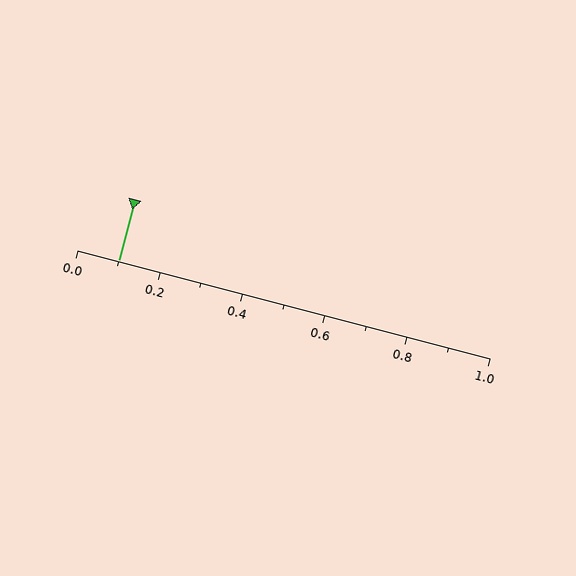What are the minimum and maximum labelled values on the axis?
The axis runs from 0.0 to 1.0.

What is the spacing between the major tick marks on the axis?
The major ticks are spaced 0.2 apart.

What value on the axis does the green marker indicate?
The marker indicates approximately 0.1.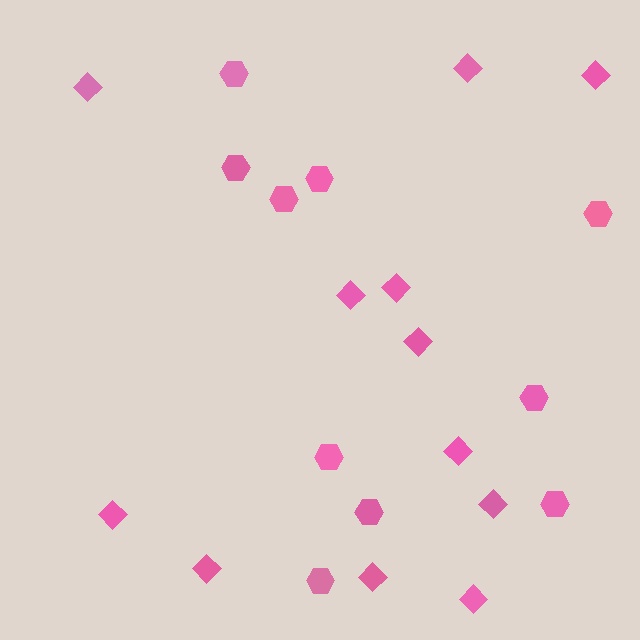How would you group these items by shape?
There are 2 groups: one group of hexagons (10) and one group of diamonds (12).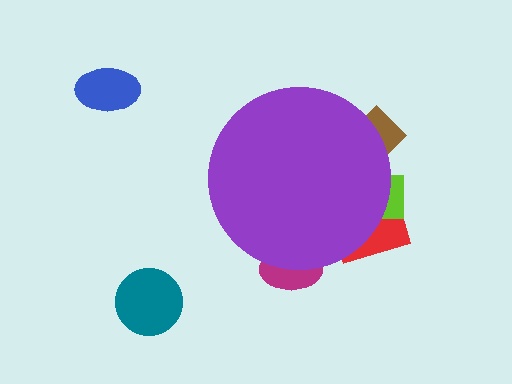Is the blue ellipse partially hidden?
No, the blue ellipse is fully visible.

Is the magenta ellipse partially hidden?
Yes, the magenta ellipse is partially hidden behind the purple circle.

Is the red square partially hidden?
Yes, the red square is partially hidden behind the purple circle.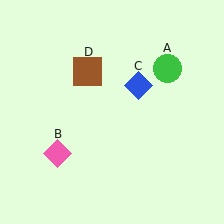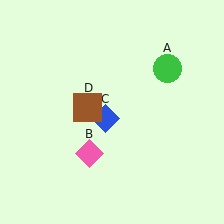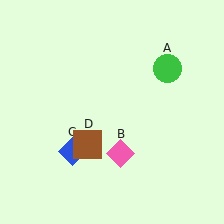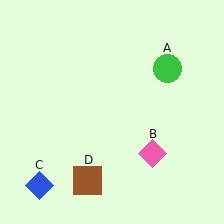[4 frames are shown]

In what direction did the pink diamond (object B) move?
The pink diamond (object B) moved right.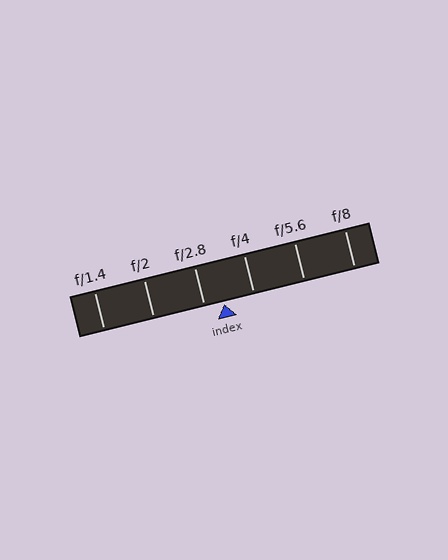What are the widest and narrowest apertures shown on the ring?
The widest aperture shown is f/1.4 and the narrowest is f/8.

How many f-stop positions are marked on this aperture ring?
There are 6 f-stop positions marked.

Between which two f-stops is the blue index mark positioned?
The index mark is between f/2.8 and f/4.